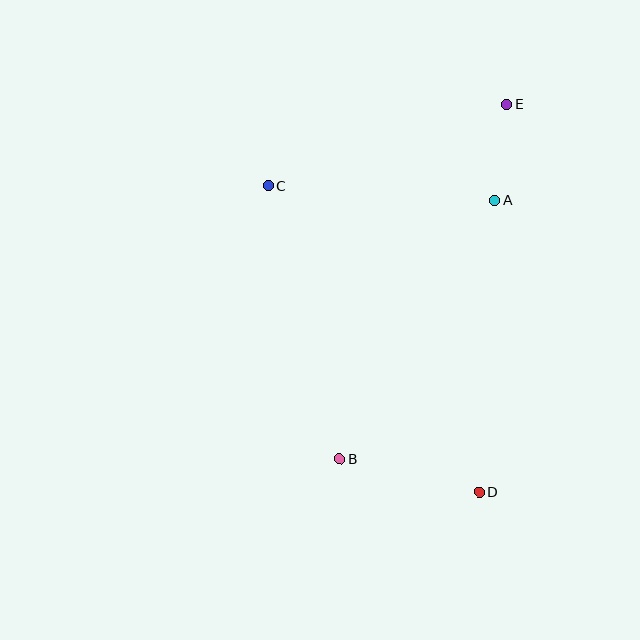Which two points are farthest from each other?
Points B and E are farthest from each other.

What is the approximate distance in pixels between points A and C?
The distance between A and C is approximately 226 pixels.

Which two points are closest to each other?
Points A and E are closest to each other.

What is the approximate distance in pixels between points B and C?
The distance between B and C is approximately 282 pixels.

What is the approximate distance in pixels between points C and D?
The distance between C and D is approximately 372 pixels.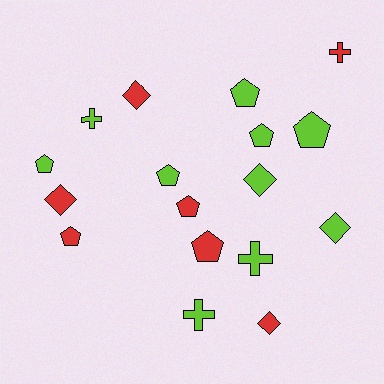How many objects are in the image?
There are 17 objects.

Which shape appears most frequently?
Pentagon, with 8 objects.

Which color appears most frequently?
Lime, with 10 objects.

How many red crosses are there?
There is 1 red cross.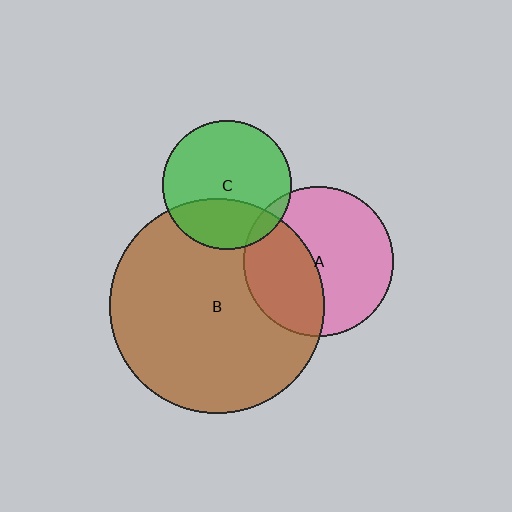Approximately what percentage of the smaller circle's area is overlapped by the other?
Approximately 40%.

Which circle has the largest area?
Circle B (brown).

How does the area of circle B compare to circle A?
Approximately 2.1 times.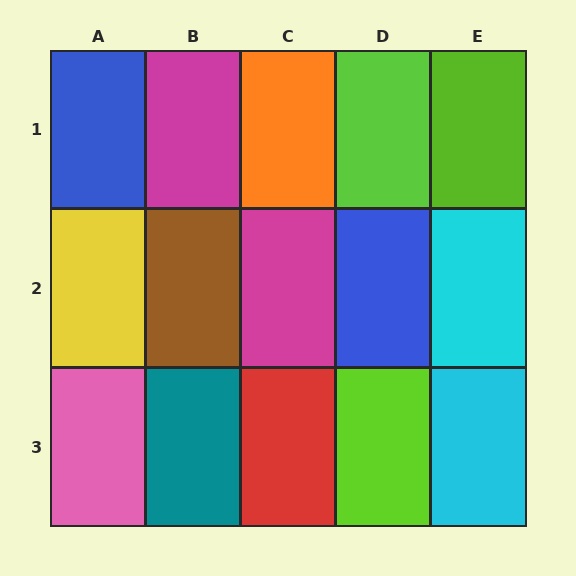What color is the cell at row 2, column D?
Blue.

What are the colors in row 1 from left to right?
Blue, magenta, orange, lime, lime.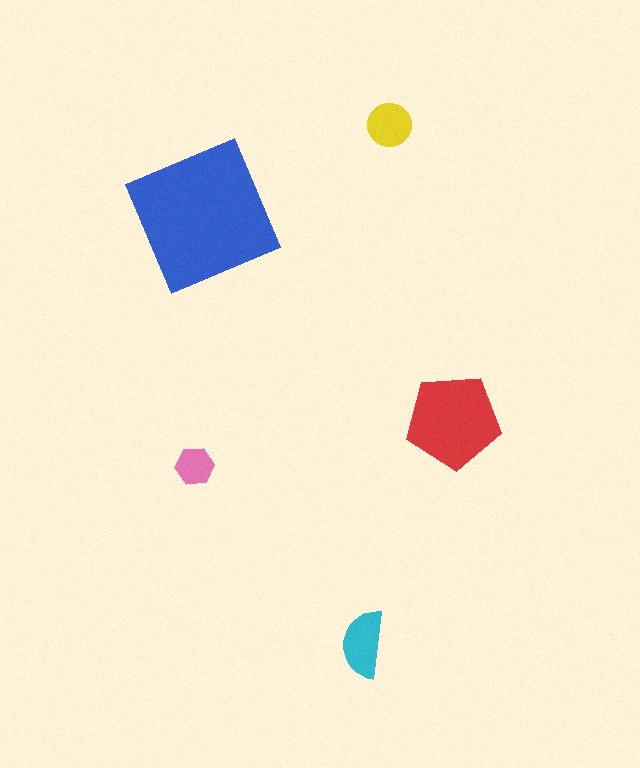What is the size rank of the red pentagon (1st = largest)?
2nd.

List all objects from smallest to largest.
The pink hexagon, the yellow circle, the cyan semicircle, the red pentagon, the blue square.